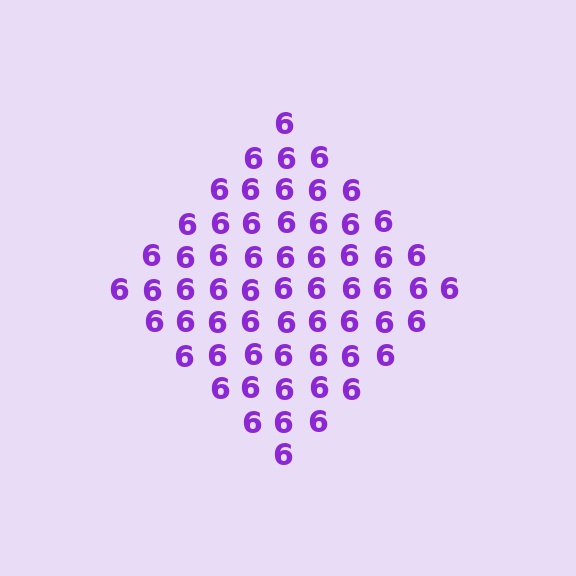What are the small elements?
The small elements are digit 6's.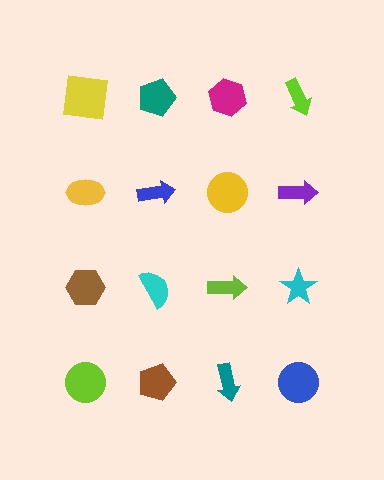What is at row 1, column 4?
A lime arrow.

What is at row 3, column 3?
A lime arrow.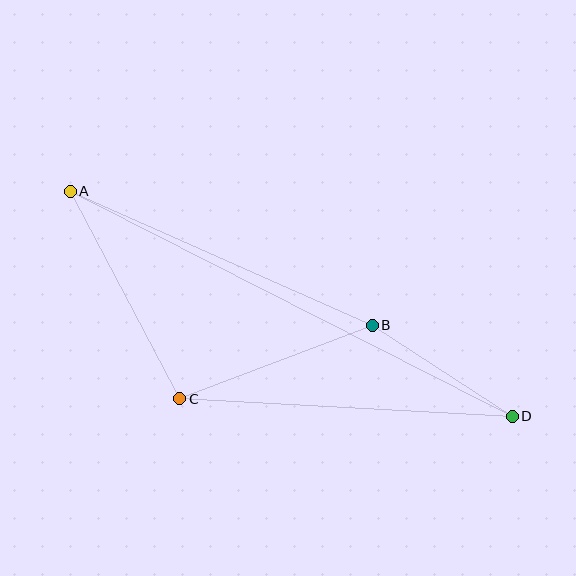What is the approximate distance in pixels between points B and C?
The distance between B and C is approximately 206 pixels.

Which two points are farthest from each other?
Points A and D are farthest from each other.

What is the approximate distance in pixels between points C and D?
The distance between C and D is approximately 333 pixels.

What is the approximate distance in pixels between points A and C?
The distance between A and C is approximately 234 pixels.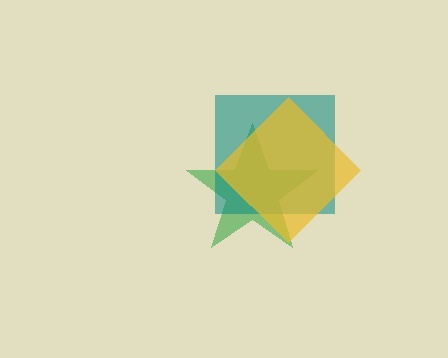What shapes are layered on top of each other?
The layered shapes are: a green star, a teal square, a yellow diamond.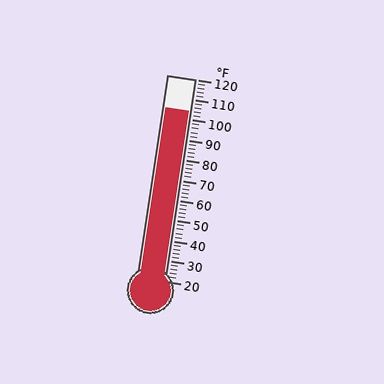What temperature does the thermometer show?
The thermometer shows approximately 104°F.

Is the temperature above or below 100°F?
The temperature is above 100°F.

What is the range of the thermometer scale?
The thermometer scale ranges from 20°F to 120°F.